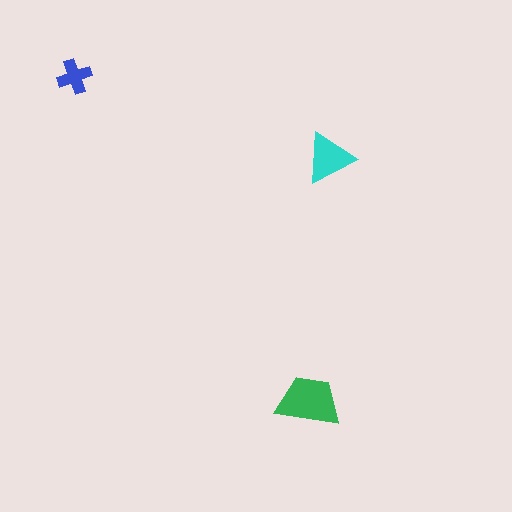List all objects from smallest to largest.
The blue cross, the cyan triangle, the green trapezoid.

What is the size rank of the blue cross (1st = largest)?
3rd.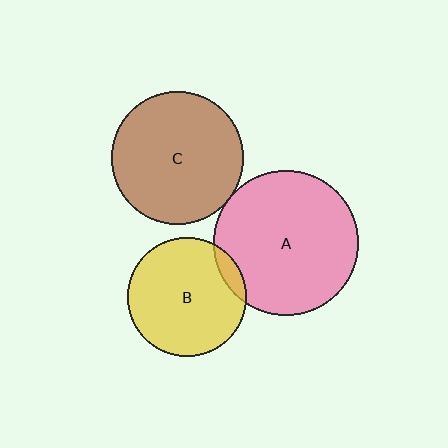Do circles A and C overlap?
Yes.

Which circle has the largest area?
Circle A (pink).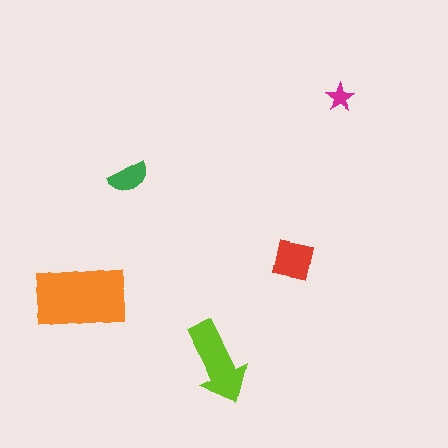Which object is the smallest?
The magenta star.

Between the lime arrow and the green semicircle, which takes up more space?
The lime arrow.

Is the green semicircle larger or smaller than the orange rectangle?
Smaller.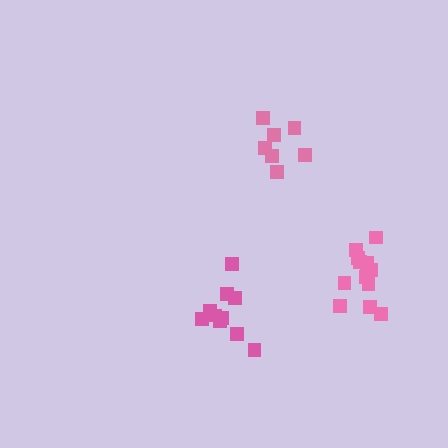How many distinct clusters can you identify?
There are 3 distinct clusters.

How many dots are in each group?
Group 1: 10 dots, Group 2: 12 dots, Group 3: 7 dots (29 total).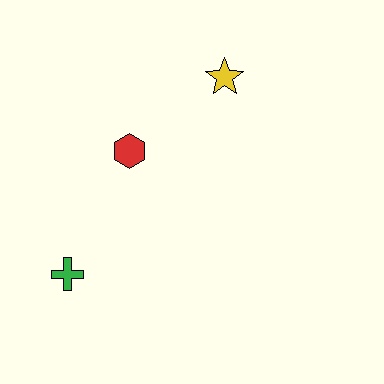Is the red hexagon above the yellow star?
No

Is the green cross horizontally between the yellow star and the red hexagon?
No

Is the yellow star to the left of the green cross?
No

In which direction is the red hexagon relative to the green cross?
The red hexagon is above the green cross.